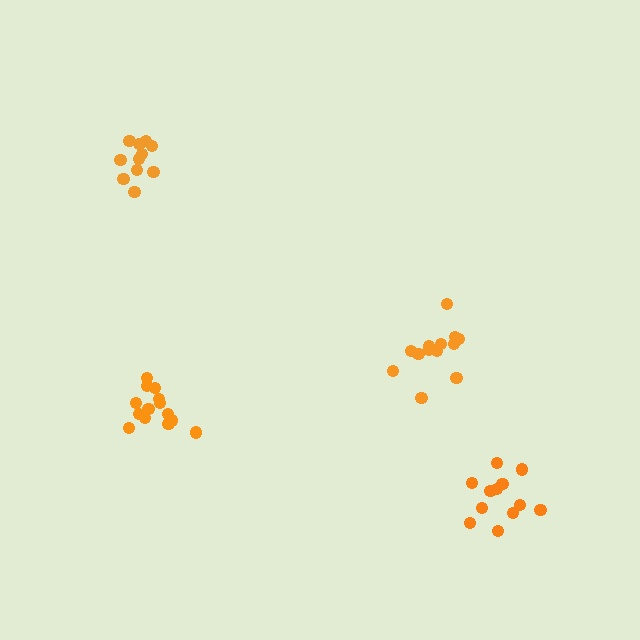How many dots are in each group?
Group 1: 13 dots, Group 2: 14 dots, Group 3: 11 dots, Group 4: 12 dots (50 total).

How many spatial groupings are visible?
There are 4 spatial groupings.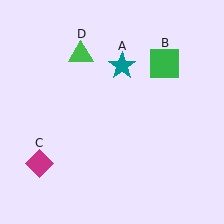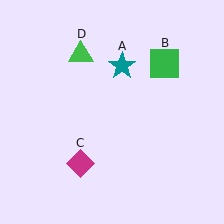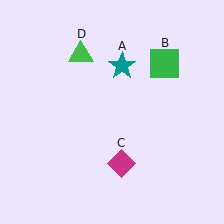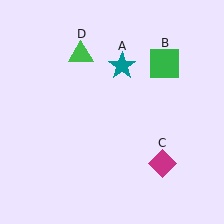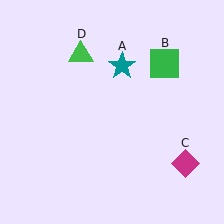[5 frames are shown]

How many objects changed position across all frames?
1 object changed position: magenta diamond (object C).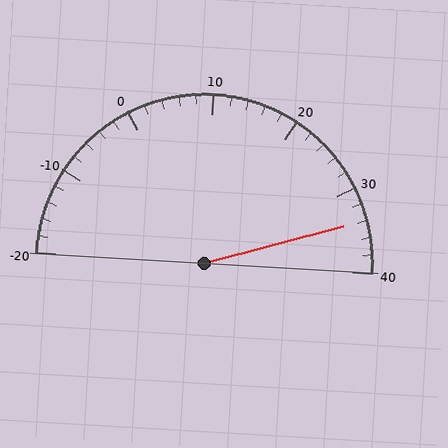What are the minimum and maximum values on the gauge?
The gauge ranges from -20 to 40.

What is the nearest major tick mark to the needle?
The nearest major tick mark is 30.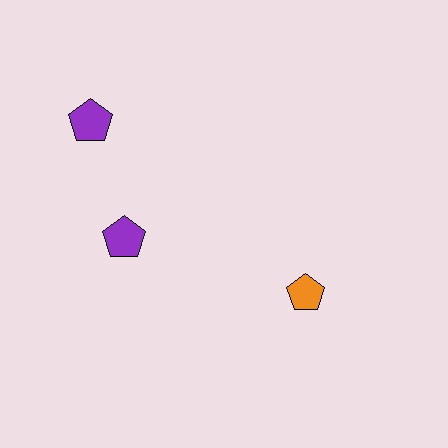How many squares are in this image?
There are no squares.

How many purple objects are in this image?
There are 2 purple objects.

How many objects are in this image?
There are 3 objects.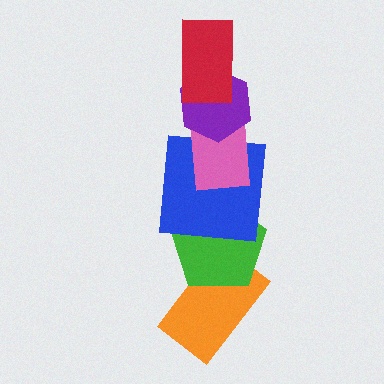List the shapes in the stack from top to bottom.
From top to bottom: the red rectangle, the purple hexagon, the pink rectangle, the blue square, the green pentagon, the orange rectangle.